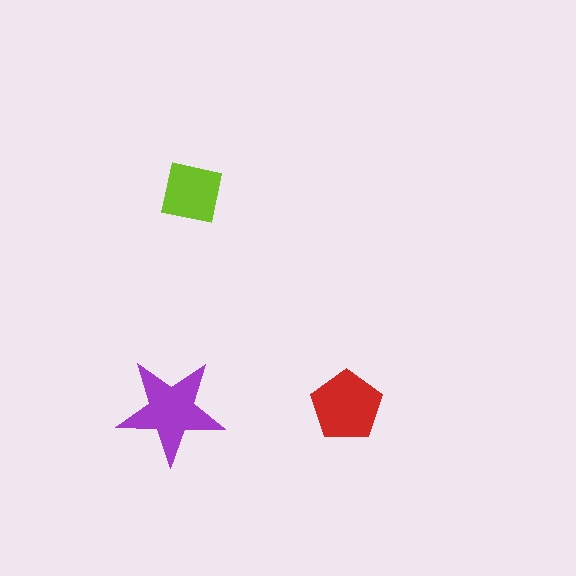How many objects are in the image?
There are 3 objects in the image.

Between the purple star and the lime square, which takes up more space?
The purple star.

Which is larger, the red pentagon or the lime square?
The red pentagon.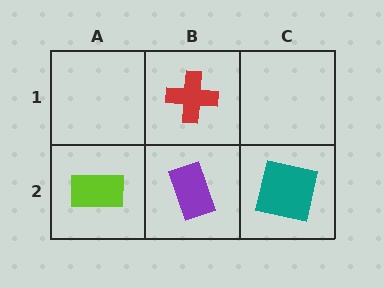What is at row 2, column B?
A purple rectangle.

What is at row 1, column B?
A red cross.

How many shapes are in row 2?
3 shapes.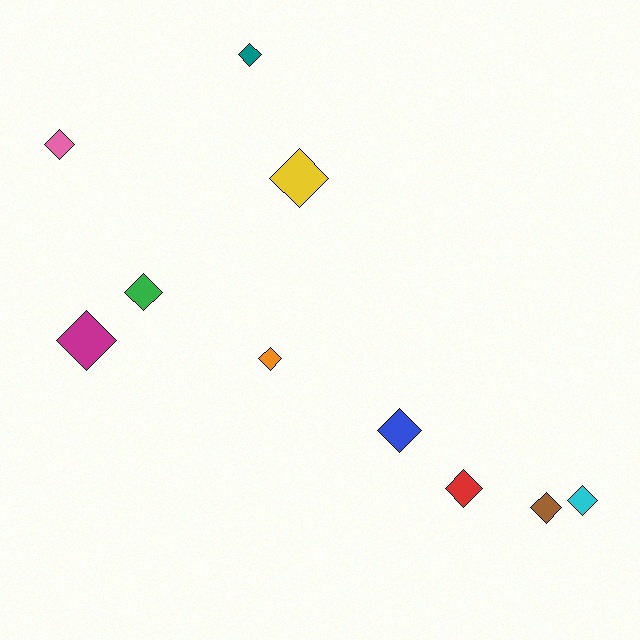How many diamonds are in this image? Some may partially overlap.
There are 10 diamonds.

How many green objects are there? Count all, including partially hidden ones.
There is 1 green object.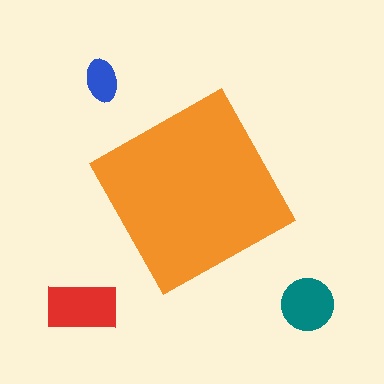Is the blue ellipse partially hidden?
No, the blue ellipse is fully visible.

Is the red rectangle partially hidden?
No, the red rectangle is fully visible.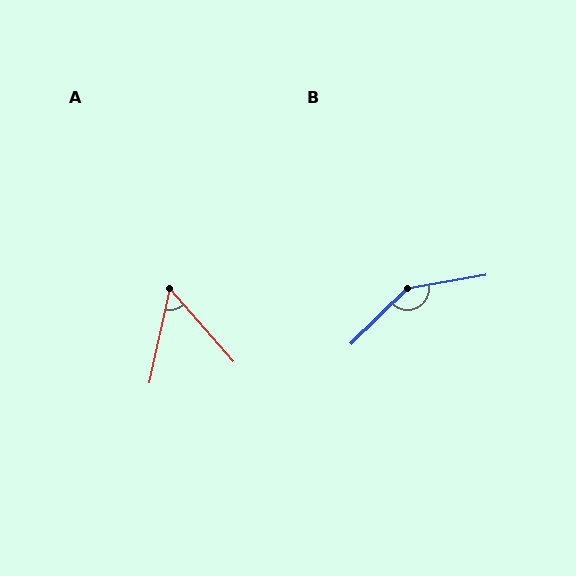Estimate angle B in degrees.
Approximately 146 degrees.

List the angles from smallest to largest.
A (54°), B (146°).